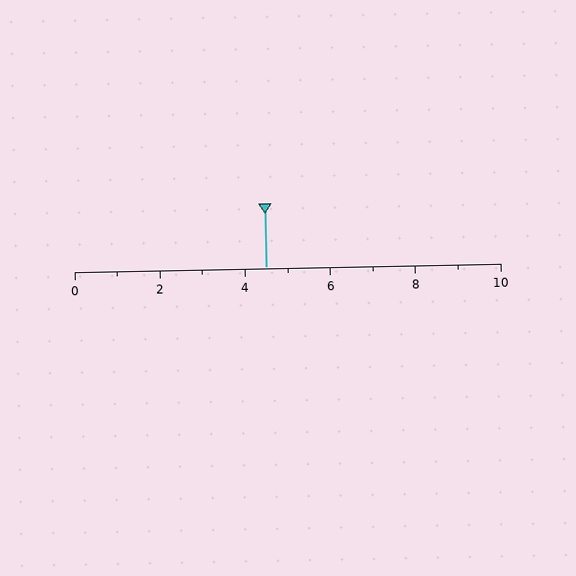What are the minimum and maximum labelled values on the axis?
The axis runs from 0 to 10.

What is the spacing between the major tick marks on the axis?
The major ticks are spaced 2 apart.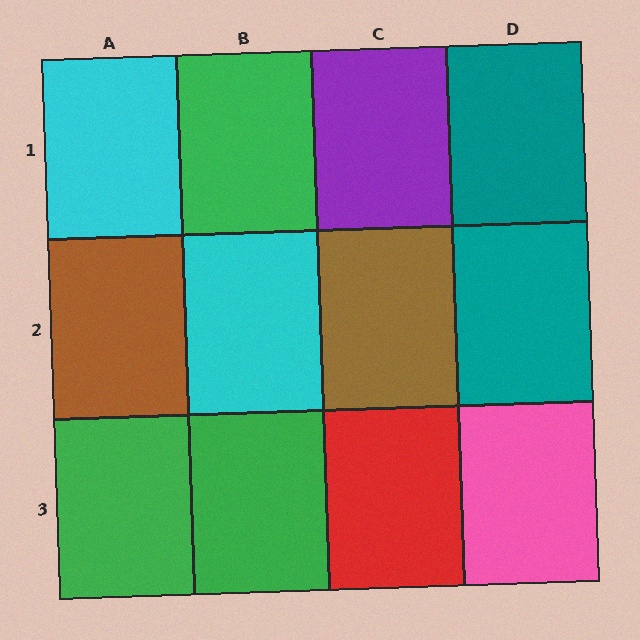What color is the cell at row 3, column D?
Pink.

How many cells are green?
3 cells are green.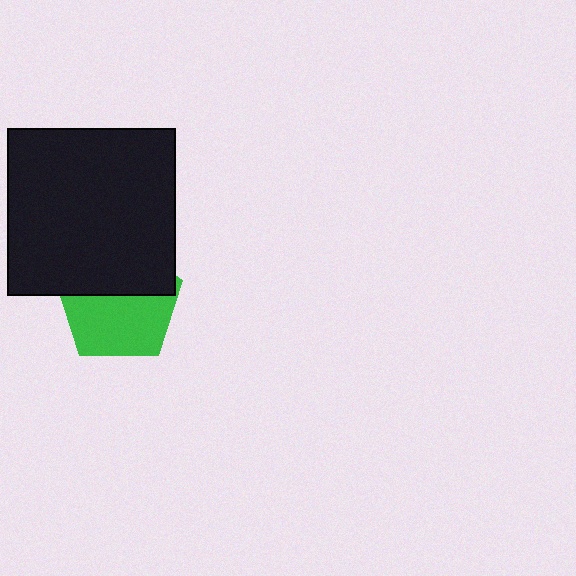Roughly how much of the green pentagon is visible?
About half of it is visible (roughly 56%).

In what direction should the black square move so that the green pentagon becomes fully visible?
The black square should move up. That is the shortest direction to clear the overlap and leave the green pentagon fully visible.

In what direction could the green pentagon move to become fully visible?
The green pentagon could move down. That would shift it out from behind the black square entirely.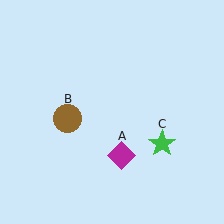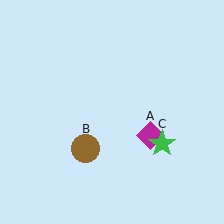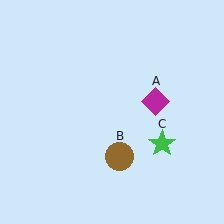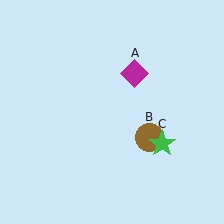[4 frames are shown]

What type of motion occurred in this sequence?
The magenta diamond (object A), brown circle (object B) rotated counterclockwise around the center of the scene.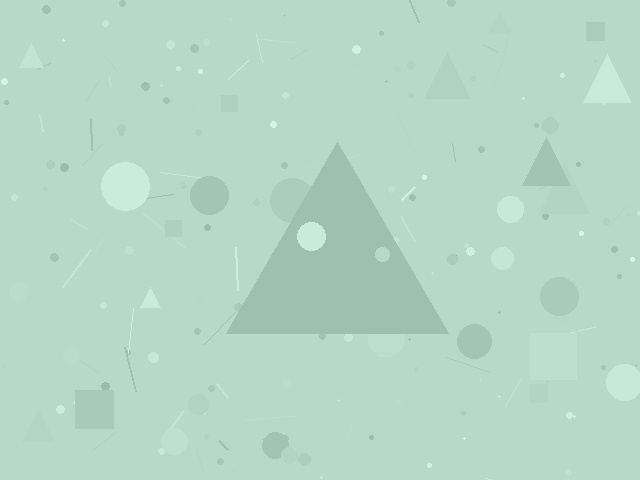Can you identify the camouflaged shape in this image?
The camouflaged shape is a triangle.